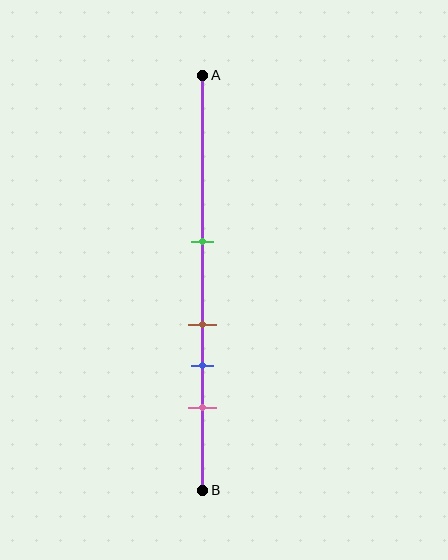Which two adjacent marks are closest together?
The brown and blue marks are the closest adjacent pair.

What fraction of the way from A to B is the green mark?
The green mark is approximately 40% (0.4) of the way from A to B.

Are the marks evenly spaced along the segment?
No, the marks are not evenly spaced.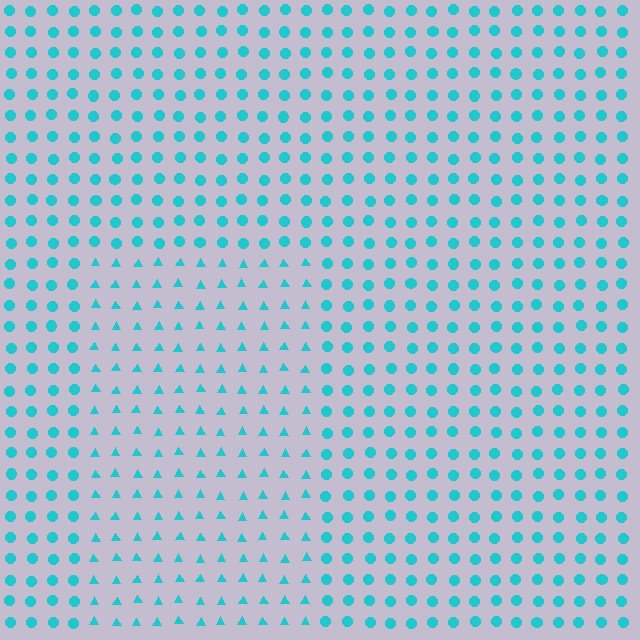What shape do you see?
I see a rectangle.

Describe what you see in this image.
The image is filled with small cyan elements arranged in a uniform grid. A rectangle-shaped region contains triangles, while the surrounding area contains circles. The boundary is defined purely by the change in element shape.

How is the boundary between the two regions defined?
The boundary is defined by a change in element shape: triangles inside vs. circles outside. All elements share the same color and spacing.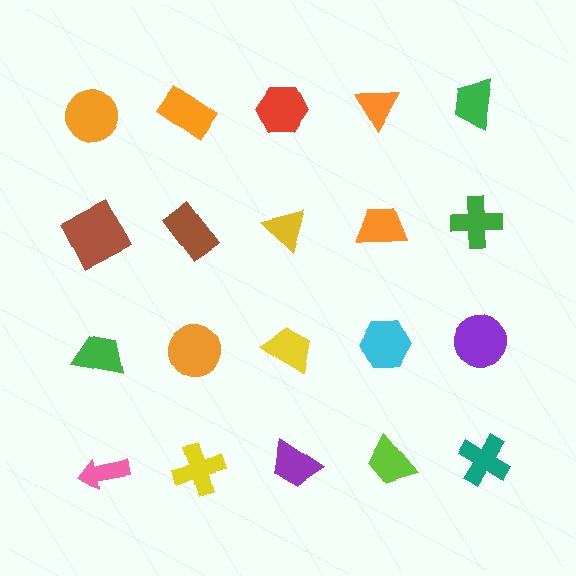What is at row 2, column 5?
A green cross.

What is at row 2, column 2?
A brown rectangle.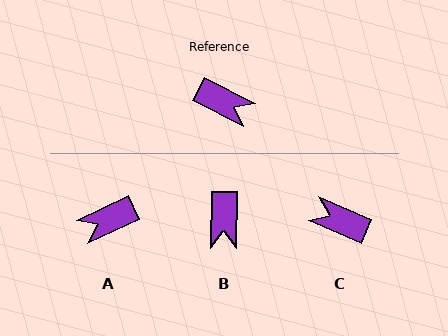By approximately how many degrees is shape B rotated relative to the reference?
Approximately 64 degrees clockwise.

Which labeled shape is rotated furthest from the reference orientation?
C, about 176 degrees away.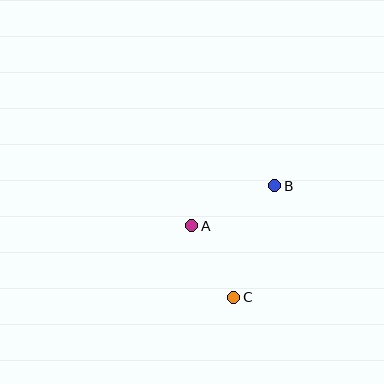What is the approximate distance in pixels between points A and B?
The distance between A and B is approximately 92 pixels.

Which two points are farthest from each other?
Points B and C are farthest from each other.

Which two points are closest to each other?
Points A and C are closest to each other.